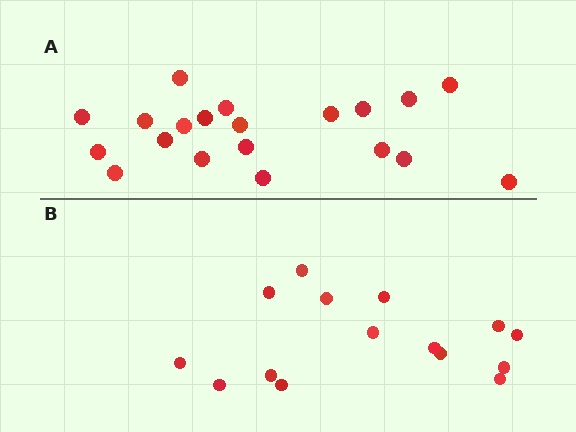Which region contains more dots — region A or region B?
Region A (the top region) has more dots.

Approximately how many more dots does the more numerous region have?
Region A has about 5 more dots than region B.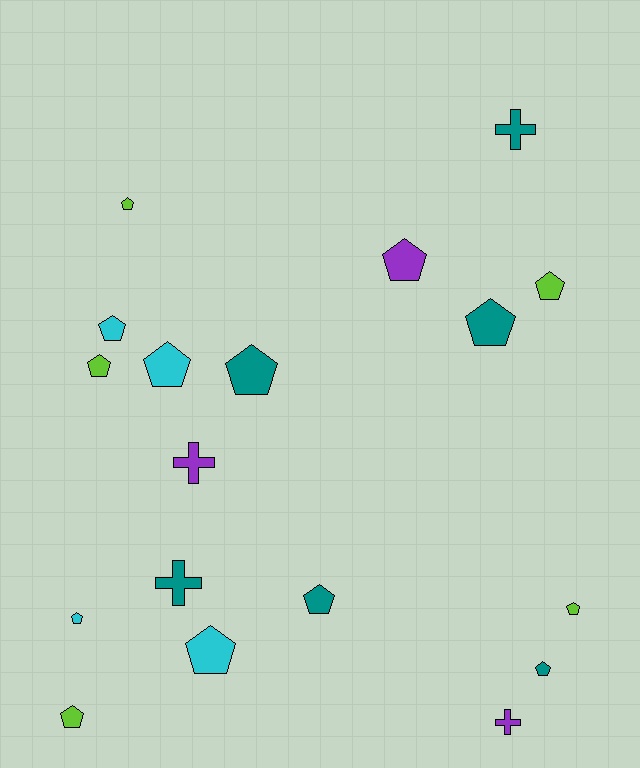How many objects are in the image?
There are 18 objects.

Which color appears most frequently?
Teal, with 6 objects.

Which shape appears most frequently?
Pentagon, with 14 objects.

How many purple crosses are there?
There are 2 purple crosses.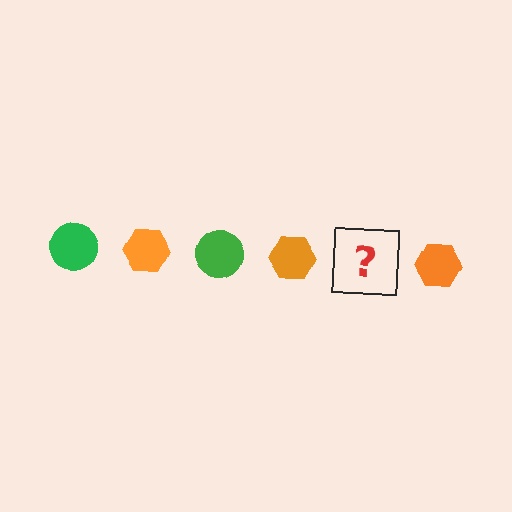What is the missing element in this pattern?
The missing element is a green circle.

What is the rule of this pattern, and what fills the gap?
The rule is that the pattern alternates between green circle and orange hexagon. The gap should be filled with a green circle.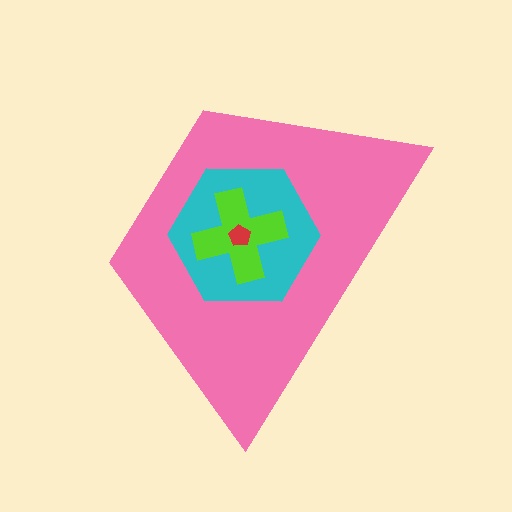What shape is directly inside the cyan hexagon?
The lime cross.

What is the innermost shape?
The red pentagon.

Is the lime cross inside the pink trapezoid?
Yes.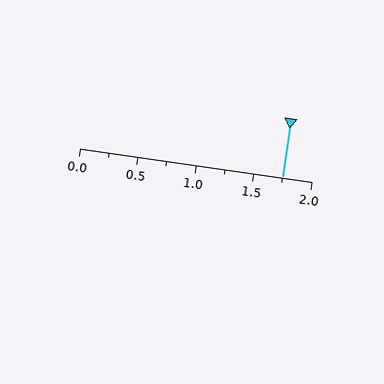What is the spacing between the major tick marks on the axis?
The major ticks are spaced 0.5 apart.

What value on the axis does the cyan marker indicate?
The marker indicates approximately 1.75.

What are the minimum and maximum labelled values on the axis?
The axis runs from 0.0 to 2.0.